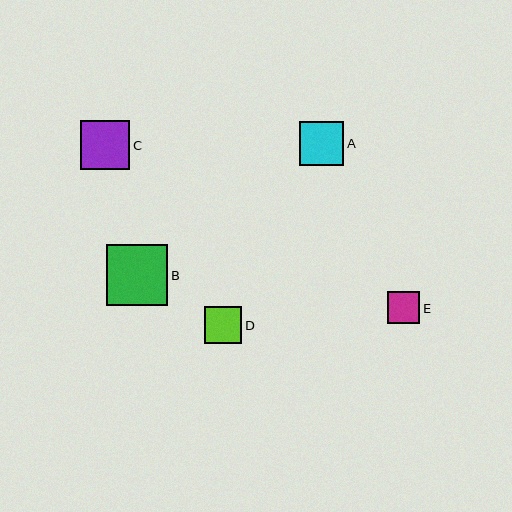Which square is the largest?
Square B is the largest with a size of approximately 62 pixels.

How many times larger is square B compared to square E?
Square B is approximately 1.9 times the size of square E.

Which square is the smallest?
Square E is the smallest with a size of approximately 32 pixels.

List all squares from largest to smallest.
From largest to smallest: B, C, A, D, E.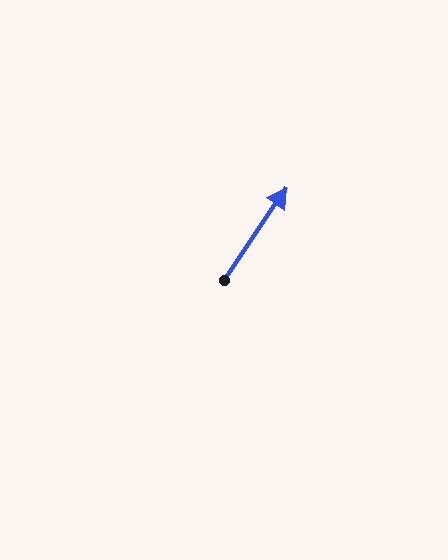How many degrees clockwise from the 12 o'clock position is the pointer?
Approximately 34 degrees.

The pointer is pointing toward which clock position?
Roughly 1 o'clock.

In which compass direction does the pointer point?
Northeast.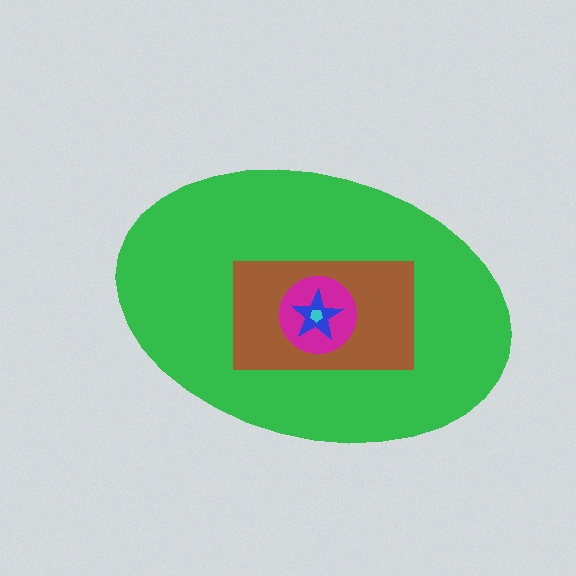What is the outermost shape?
The green ellipse.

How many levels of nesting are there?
5.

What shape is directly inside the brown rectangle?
The magenta circle.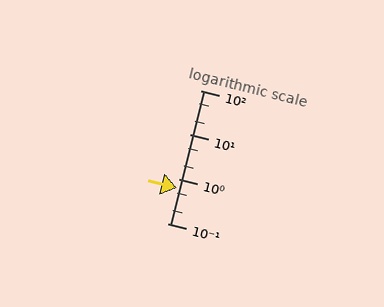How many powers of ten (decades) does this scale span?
The scale spans 3 decades, from 0.1 to 100.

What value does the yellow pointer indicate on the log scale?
The pointer indicates approximately 0.62.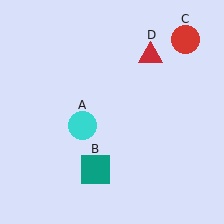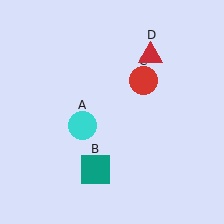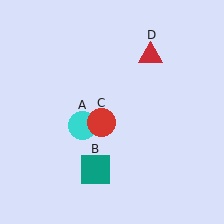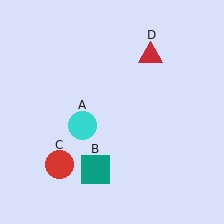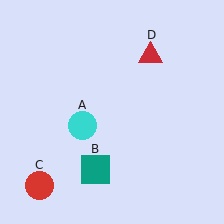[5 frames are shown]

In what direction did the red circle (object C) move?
The red circle (object C) moved down and to the left.